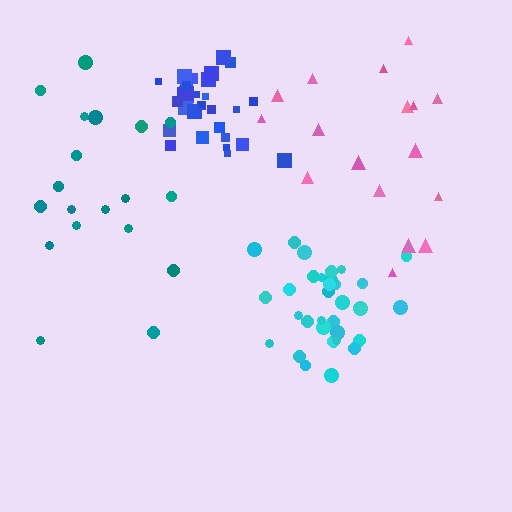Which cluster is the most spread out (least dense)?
Pink.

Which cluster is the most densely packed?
Cyan.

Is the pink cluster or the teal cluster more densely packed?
Teal.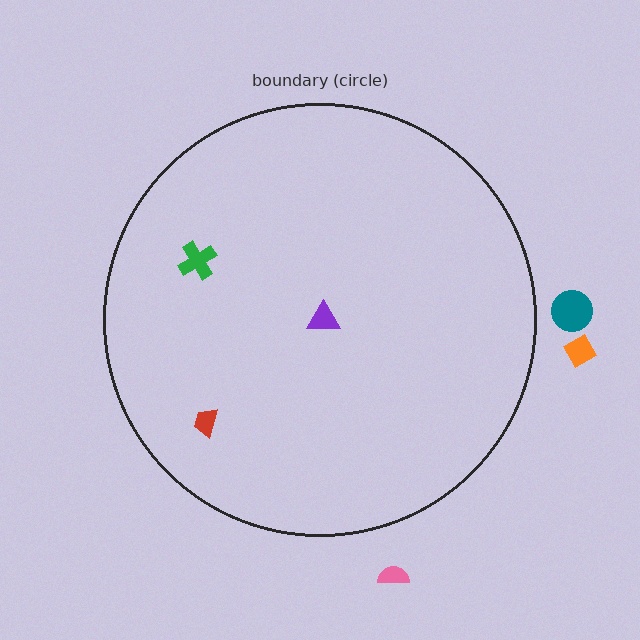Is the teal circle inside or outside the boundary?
Outside.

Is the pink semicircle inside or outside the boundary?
Outside.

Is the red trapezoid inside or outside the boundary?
Inside.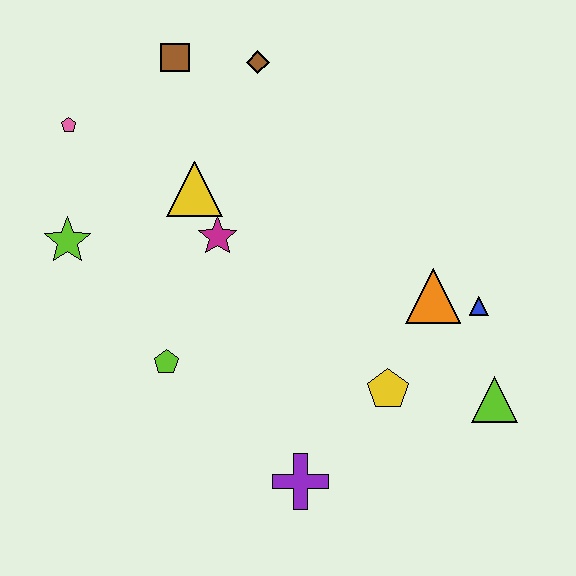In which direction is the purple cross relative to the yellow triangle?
The purple cross is below the yellow triangle.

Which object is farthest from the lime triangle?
The pink pentagon is farthest from the lime triangle.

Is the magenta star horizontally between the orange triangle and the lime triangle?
No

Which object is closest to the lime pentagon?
The magenta star is closest to the lime pentagon.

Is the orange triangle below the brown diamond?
Yes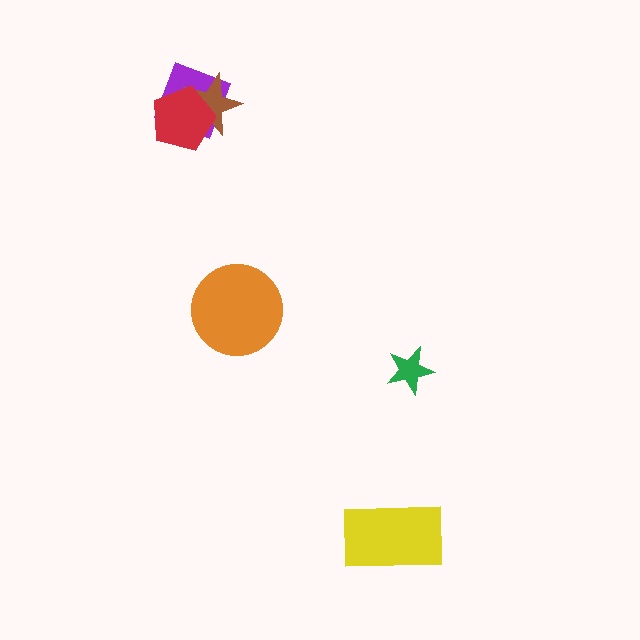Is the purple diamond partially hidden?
Yes, it is partially covered by another shape.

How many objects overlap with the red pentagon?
2 objects overlap with the red pentagon.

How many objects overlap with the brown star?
2 objects overlap with the brown star.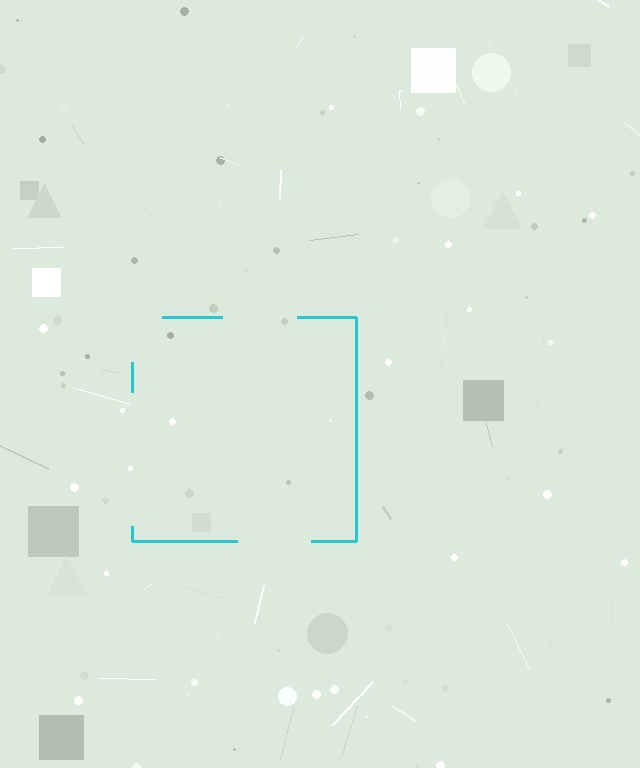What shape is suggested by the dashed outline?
The dashed outline suggests a square.